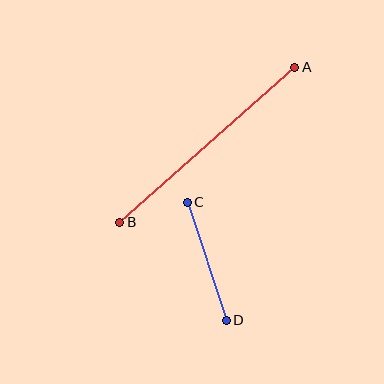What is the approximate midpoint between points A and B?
The midpoint is at approximately (207, 145) pixels.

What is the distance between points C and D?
The distance is approximately 124 pixels.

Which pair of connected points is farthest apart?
Points A and B are farthest apart.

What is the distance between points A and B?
The distance is approximately 234 pixels.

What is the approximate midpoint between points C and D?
The midpoint is at approximately (207, 261) pixels.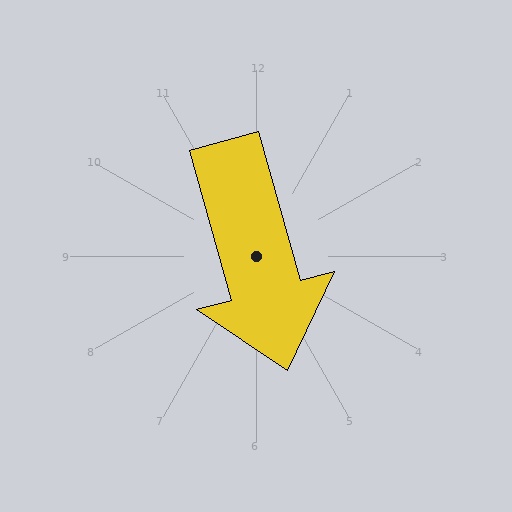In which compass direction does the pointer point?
South.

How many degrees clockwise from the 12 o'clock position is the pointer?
Approximately 165 degrees.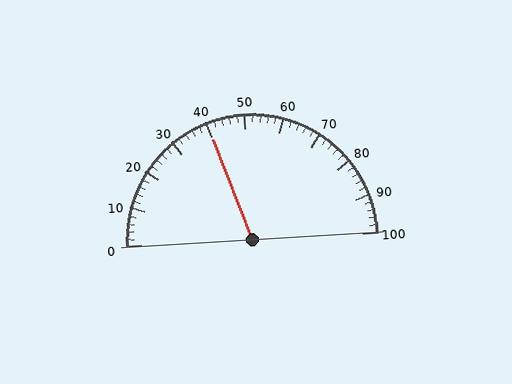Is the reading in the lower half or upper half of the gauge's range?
The reading is in the lower half of the range (0 to 100).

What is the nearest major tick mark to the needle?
The nearest major tick mark is 40.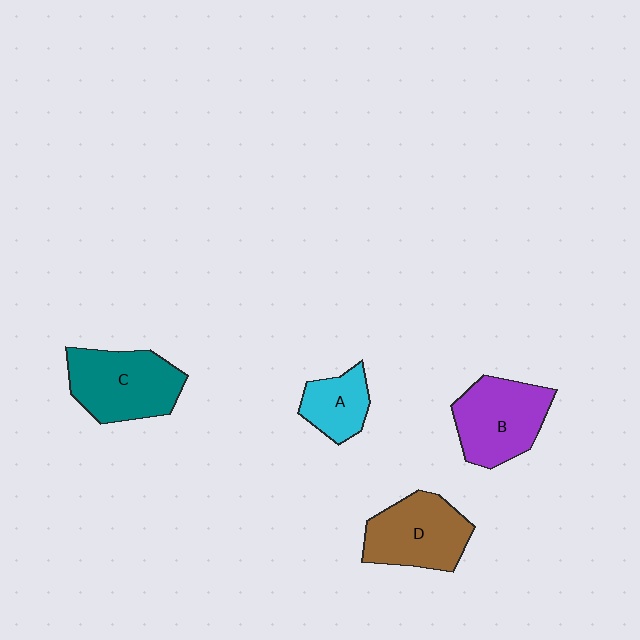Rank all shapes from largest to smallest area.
From largest to smallest: C (teal), B (purple), D (brown), A (cyan).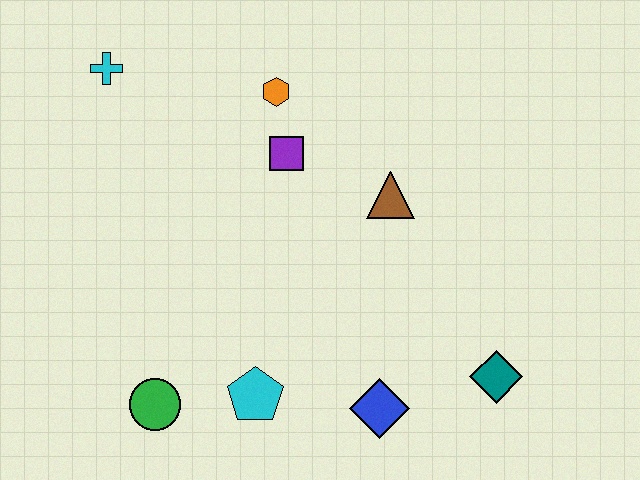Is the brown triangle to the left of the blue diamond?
No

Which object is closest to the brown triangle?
The purple square is closest to the brown triangle.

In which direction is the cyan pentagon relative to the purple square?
The cyan pentagon is below the purple square.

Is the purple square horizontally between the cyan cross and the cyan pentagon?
No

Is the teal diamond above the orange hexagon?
No